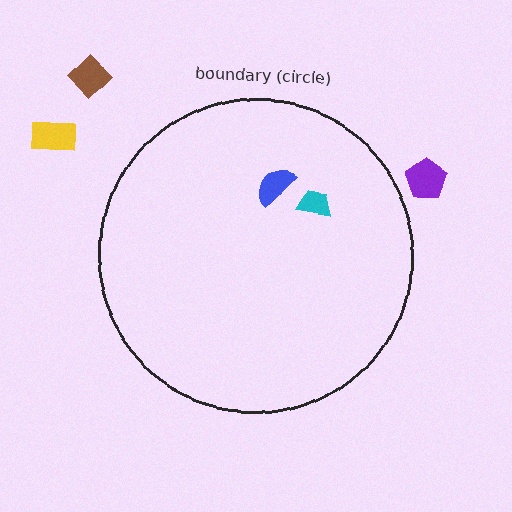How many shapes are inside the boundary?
2 inside, 3 outside.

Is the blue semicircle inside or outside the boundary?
Inside.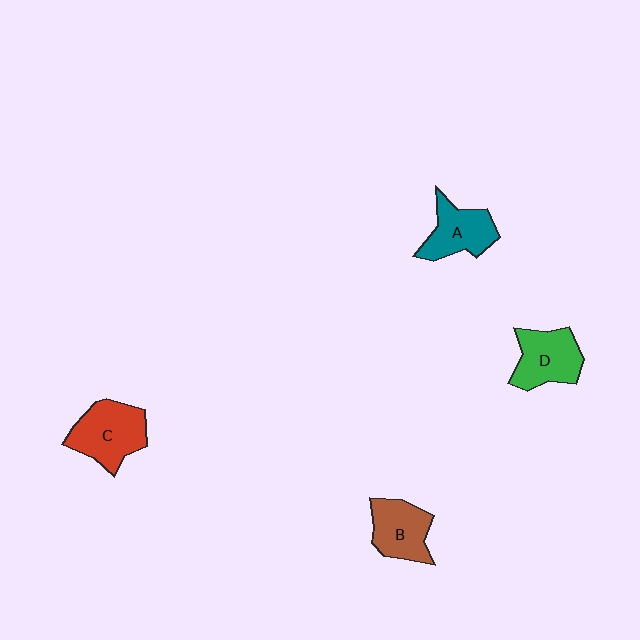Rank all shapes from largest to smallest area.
From largest to smallest: C (red), D (green), B (brown), A (teal).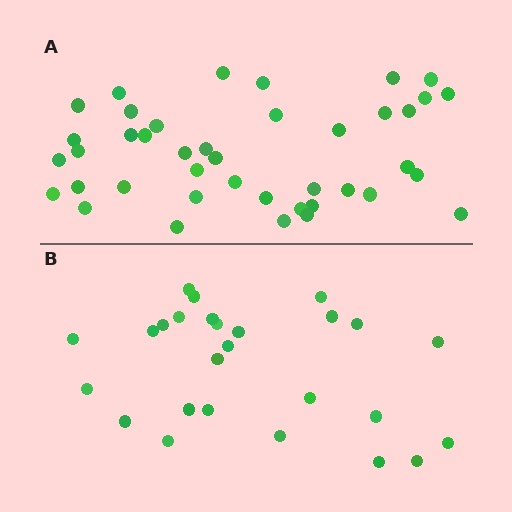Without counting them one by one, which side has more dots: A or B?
Region A (the top region) has more dots.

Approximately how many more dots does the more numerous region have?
Region A has approximately 15 more dots than region B.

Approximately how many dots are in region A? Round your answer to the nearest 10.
About 40 dots. (The exact count is 41, which rounds to 40.)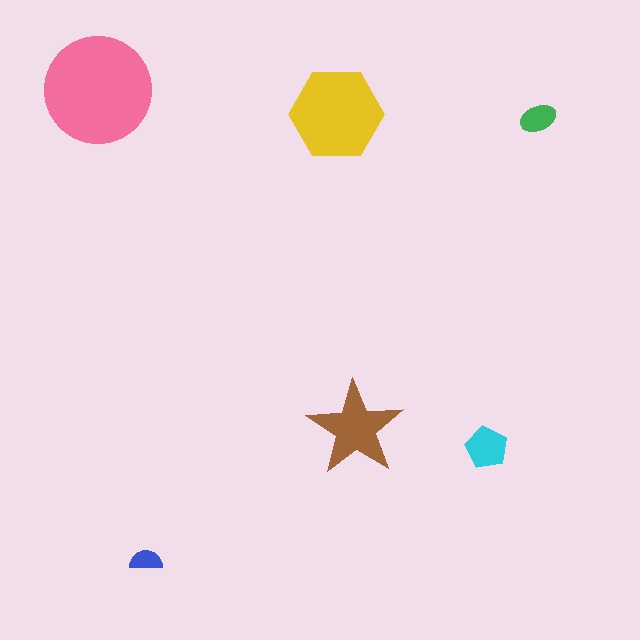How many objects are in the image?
There are 6 objects in the image.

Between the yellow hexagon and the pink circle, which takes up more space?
The pink circle.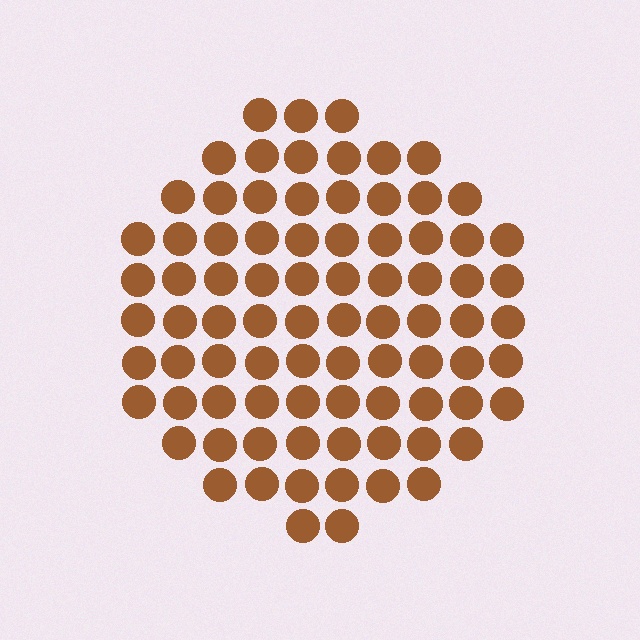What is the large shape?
The large shape is a circle.